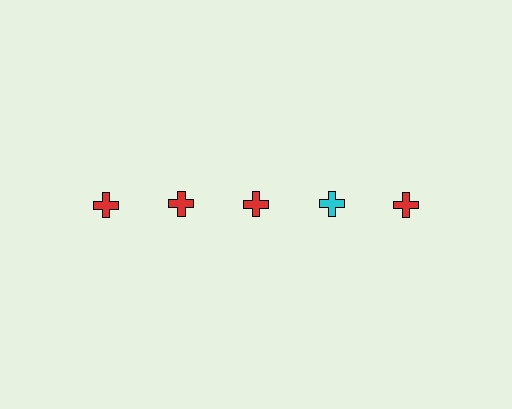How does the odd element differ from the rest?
It has a different color: cyan instead of red.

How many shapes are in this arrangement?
There are 5 shapes arranged in a grid pattern.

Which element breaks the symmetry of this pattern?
The cyan cross in the top row, second from right column breaks the symmetry. All other shapes are red crosses.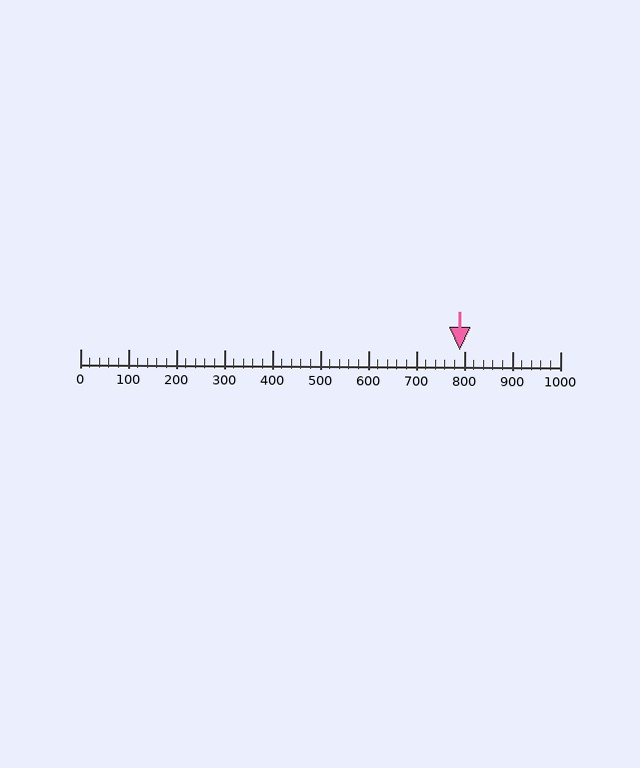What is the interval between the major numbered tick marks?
The major tick marks are spaced 100 units apart.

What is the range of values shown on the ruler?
The ruler shows values from 0 to 1000.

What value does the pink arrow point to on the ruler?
The pink arrow points to approximately 791.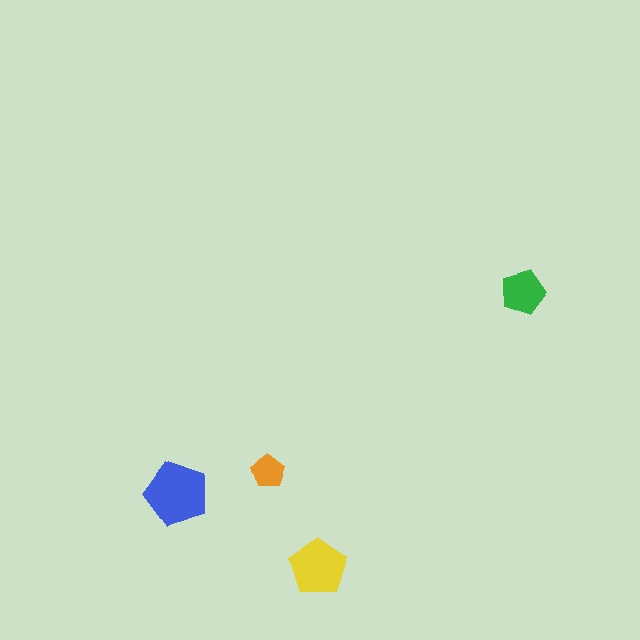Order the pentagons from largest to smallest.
the blue one, the yellow one, the green one, the orange one.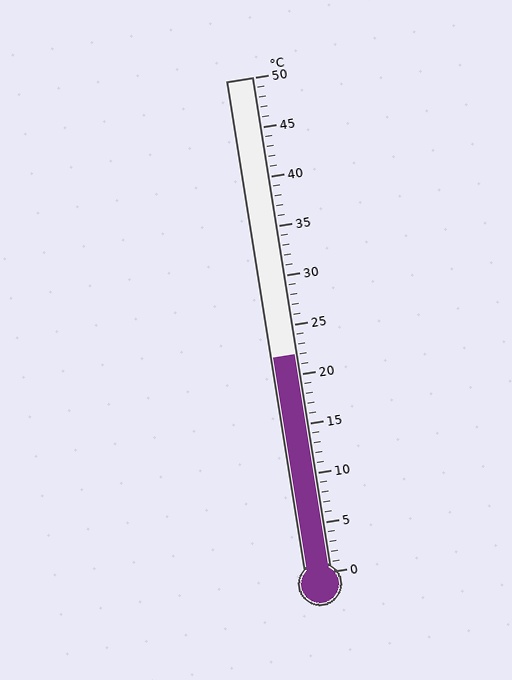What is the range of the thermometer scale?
The thermometer scale ranges from 0°C to 50°C.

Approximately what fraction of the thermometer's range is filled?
The thermometer is filled to approximately 45% of its range.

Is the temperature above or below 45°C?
The temperature is below 45°C.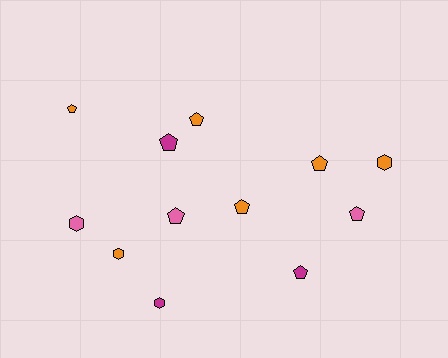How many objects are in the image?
There are 12 objects.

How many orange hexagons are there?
There are 2 orange hexagons.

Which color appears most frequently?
Orange, with 6 objects.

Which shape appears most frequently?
Pentagon, with 8 objects.